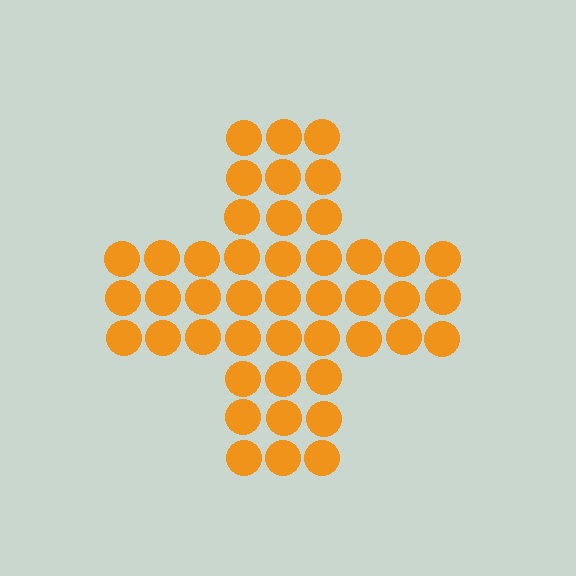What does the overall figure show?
The overall figure shows a cross.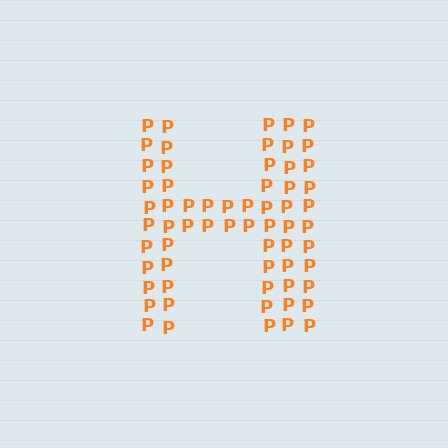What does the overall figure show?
The overall figure shows the letter H.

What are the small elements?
The small elements are letter P's.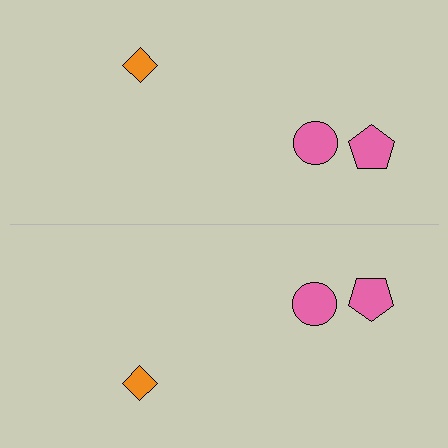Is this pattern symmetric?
Yes, this pattern has bilateral (reflection) symmetry.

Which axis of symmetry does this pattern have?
The pattern has a horizontal axis of symmetry running through the center of the image.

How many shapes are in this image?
There are 6 shapes in this image.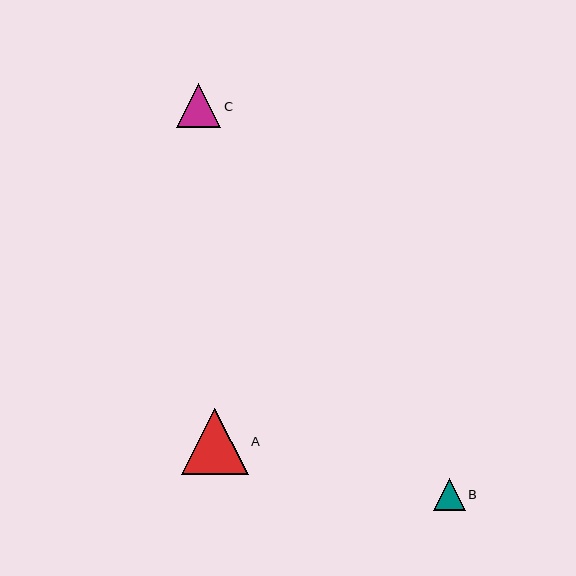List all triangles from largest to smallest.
From largest to smallest: A, C, B.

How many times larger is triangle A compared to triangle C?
Triangle A is approximately 1.5 times the size of triangle C.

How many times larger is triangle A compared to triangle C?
Triangle A is approximately 1.5 times the size of triangle C.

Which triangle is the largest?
Triangle A is the largest with a size of approximately 66 pixels.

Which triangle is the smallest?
Triangle B is the smallest with a size of approximately 32 pixels.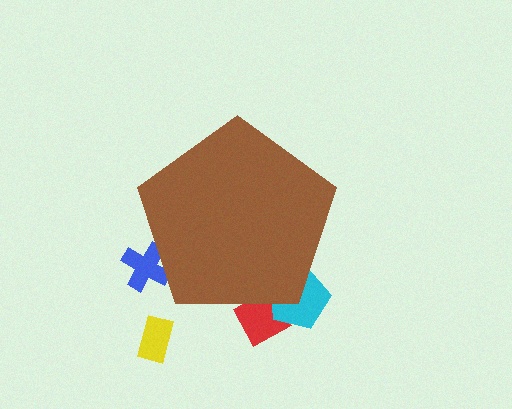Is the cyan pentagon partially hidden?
Yes, the cyan pentagon is partially hidden behind the brown pentagon.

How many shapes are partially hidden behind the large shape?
3 shapes are partially hidden.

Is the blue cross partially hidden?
Yes, the blue cross is partially hidden behind the brown pentagon.